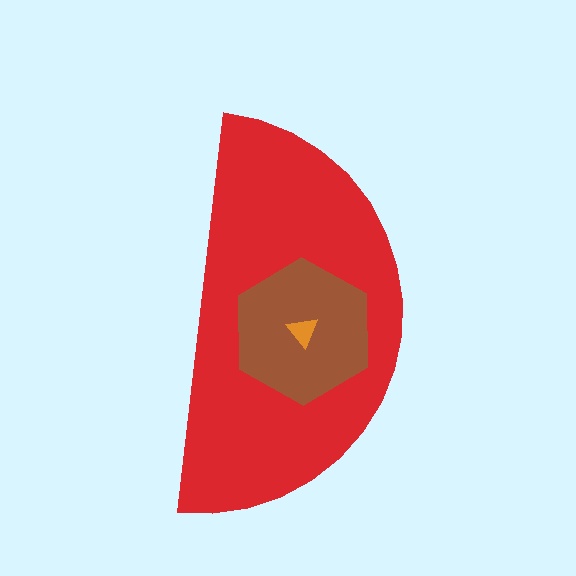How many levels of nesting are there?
3.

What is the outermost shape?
The red semicircle.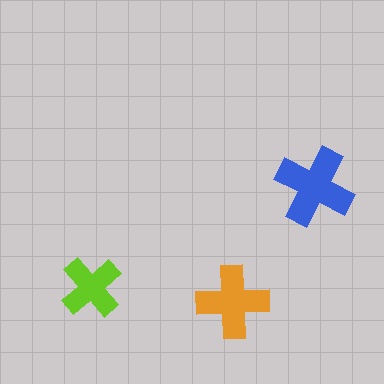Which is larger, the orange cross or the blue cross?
The blue one.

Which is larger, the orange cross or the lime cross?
The orange one.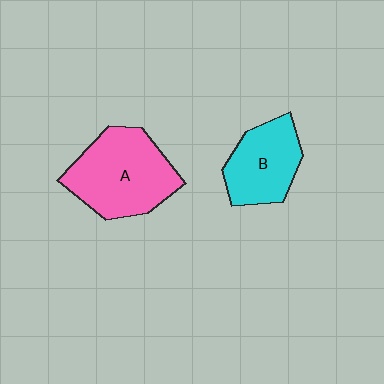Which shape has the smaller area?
Shape B (cyan).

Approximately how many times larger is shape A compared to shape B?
Approximately 1.4 times.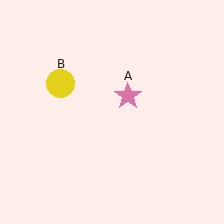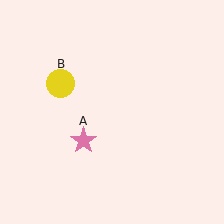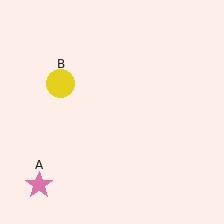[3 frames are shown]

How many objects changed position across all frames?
1 object changed position: pink star (object A).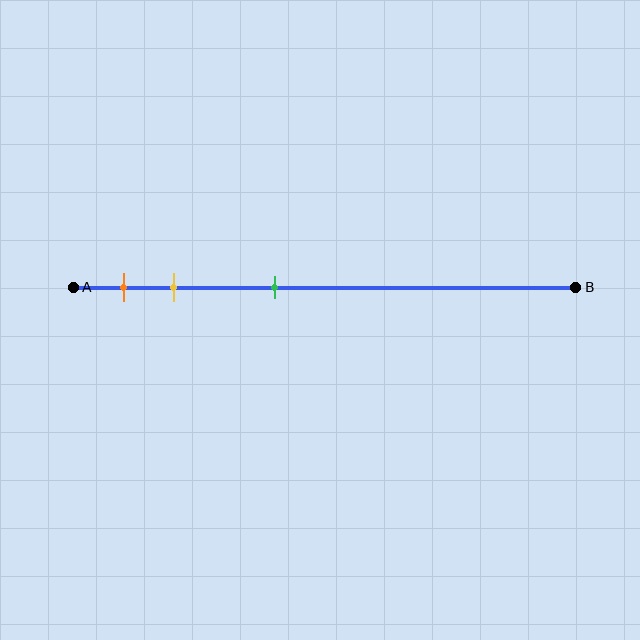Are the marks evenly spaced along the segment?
No, the marks are not evenly spaced.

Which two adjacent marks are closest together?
The orange and yellow marks are the closest adjacent pair.